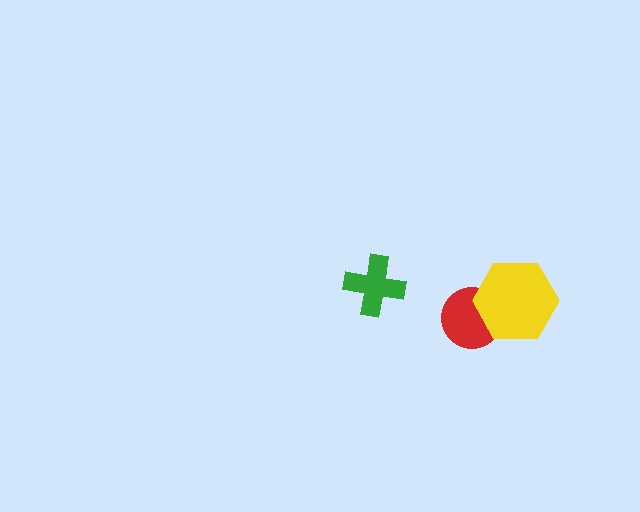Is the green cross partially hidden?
No, no other shape covers it.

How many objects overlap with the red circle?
1 object overlaps with the red circle.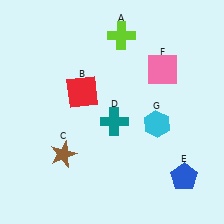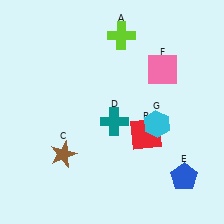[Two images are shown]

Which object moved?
The red square (B) moved right.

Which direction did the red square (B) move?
The red square (B) moved right.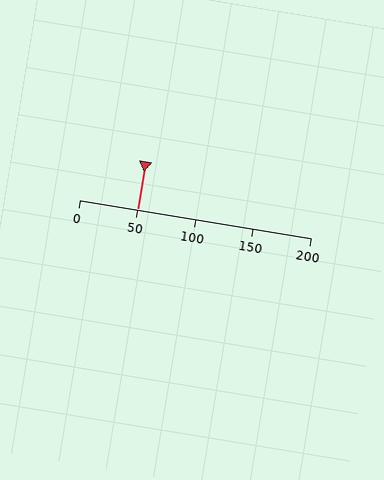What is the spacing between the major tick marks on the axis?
The major ticks are spaced 50 apart.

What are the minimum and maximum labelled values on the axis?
The axis runs from 0 to 200.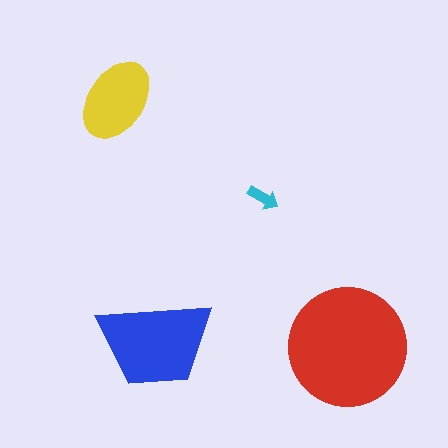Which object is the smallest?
The cyan arrow.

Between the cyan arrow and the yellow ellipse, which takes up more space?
The yellow ellipse.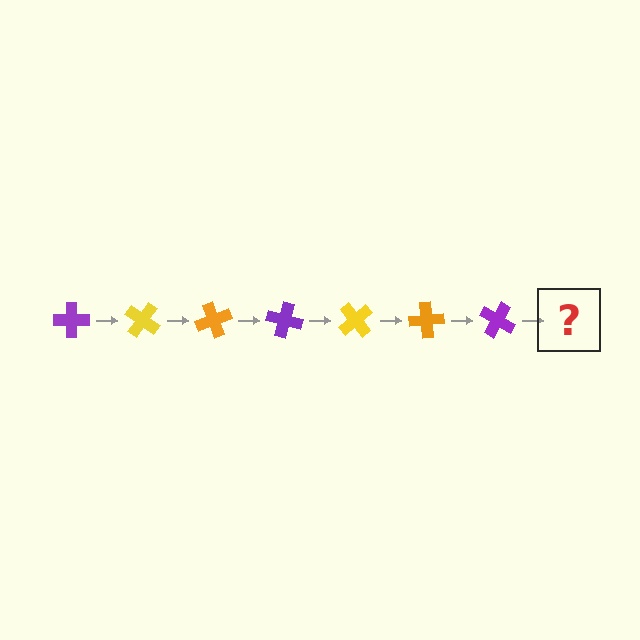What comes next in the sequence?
The next element should be a yellow cross, rotated 245 degrees from the start.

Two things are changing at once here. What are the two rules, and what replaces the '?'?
The two rules are that it rotates 35 degrees each step and the color cycles through purple, yellow, and orange. The '?' should be a yellow cross, rotated 245 degrees from the start.